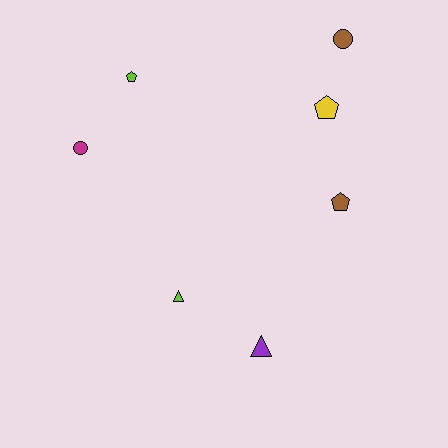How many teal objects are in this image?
There are no teal objects.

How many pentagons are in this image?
There are 3 pentagons.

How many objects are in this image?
There are 7 objects.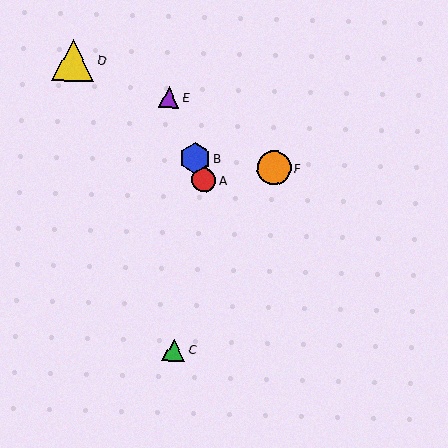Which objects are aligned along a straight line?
Objects A, B, E are aligned along a straight line.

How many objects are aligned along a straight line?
3 objects (A, B, E) are aligned along a straight line.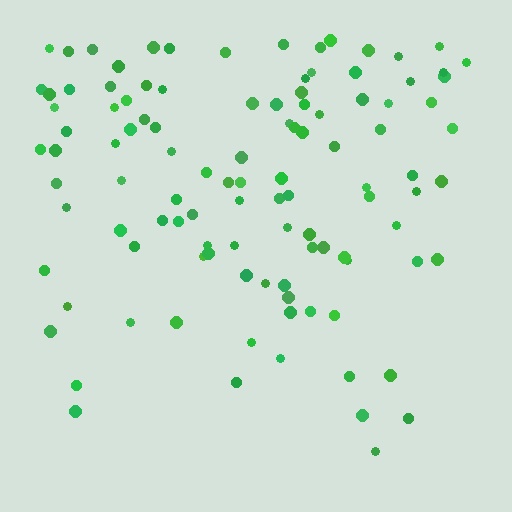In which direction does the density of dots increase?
From bottom to top, with the top side densest.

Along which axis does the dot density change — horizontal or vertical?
Vertical.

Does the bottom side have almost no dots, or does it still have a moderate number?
Still a moderate number, just noticeably fewer than the top.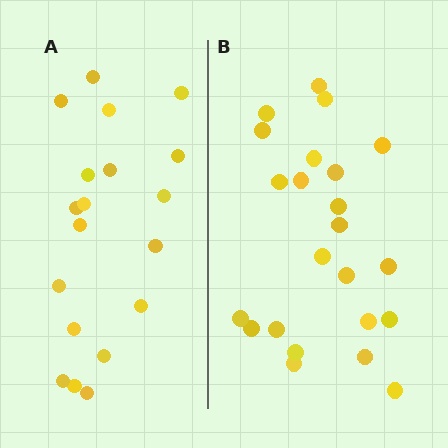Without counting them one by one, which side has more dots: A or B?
Region B (the right region) has more dots.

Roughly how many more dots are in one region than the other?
Region B has about 4 more dots than region A.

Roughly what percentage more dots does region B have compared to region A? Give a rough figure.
About 20% more.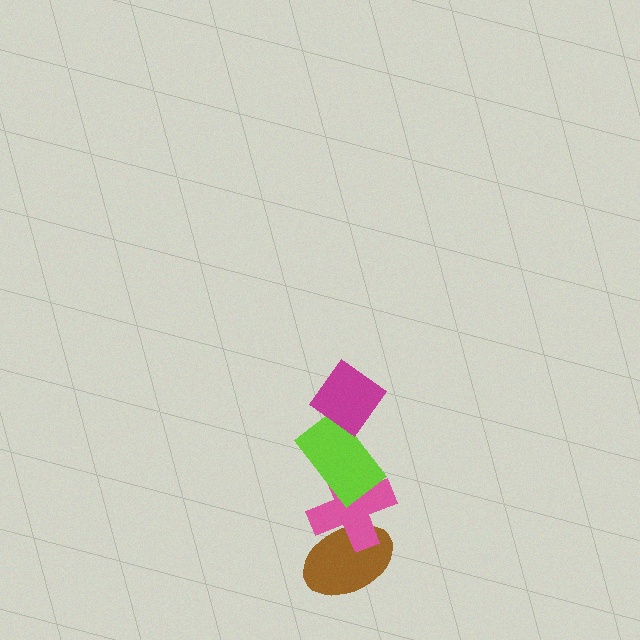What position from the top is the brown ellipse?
The brown ellipse is 4th from the top.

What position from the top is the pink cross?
The pink cross is 3rd from the top.